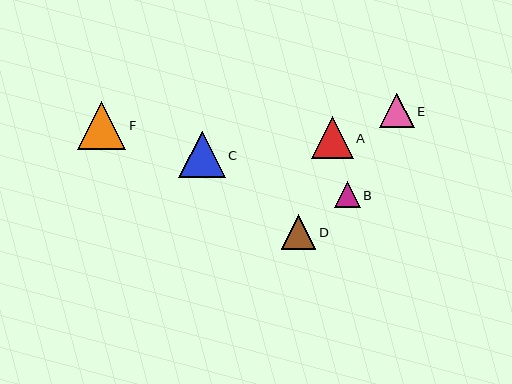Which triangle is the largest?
Triangle F is the largest with a size of approximately 48 pixels.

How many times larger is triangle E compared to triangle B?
Triangle E is approximately 1.3 times the size of triangle B.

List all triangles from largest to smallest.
From largest to smallest: F, C, A, D, E, B.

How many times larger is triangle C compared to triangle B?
Triangle C is approximately 1.8 times the size of triangle B.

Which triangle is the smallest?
Triangle B is the smallest with a size of approximately 26 pixels.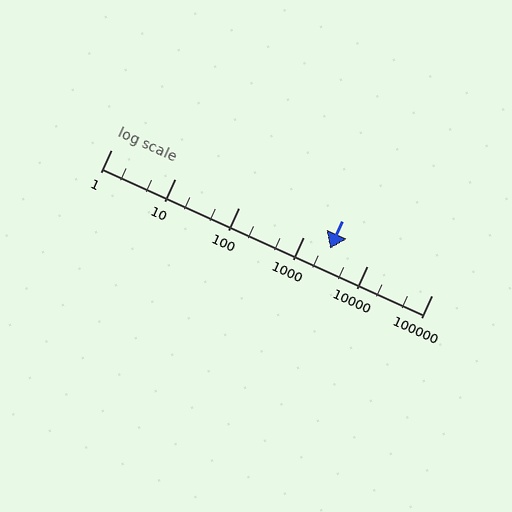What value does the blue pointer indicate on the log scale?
The pointer indicates approximately 2600.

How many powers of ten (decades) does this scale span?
The scale spans 5 decades, from 1 to 100000.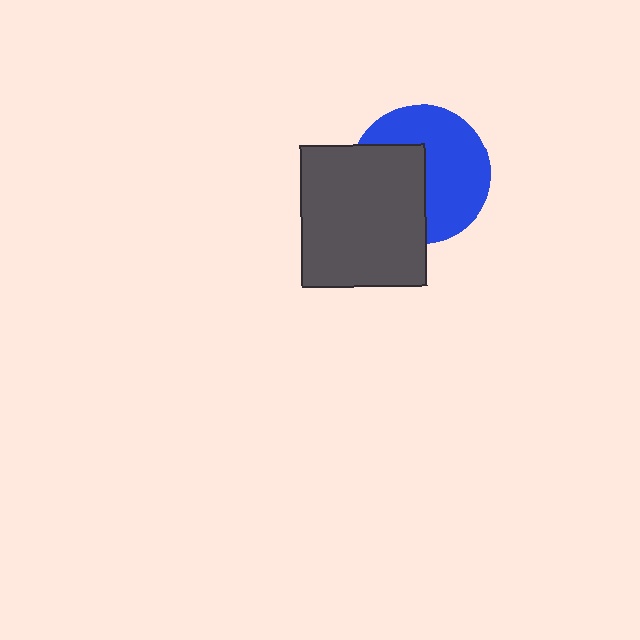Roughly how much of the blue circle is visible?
About half of it is visible (roughly 59%).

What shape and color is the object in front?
The object in front is a dark gray rectangle.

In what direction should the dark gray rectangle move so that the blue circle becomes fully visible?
The dark gray rectangle should move left. That is the shortest direction to clear the overlap and leave the blue circle fully visible.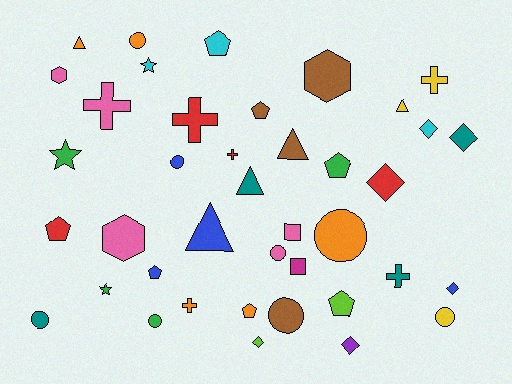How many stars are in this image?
There are 3 stars.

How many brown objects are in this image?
There are 4 brown objects.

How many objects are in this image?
There are 40 objects.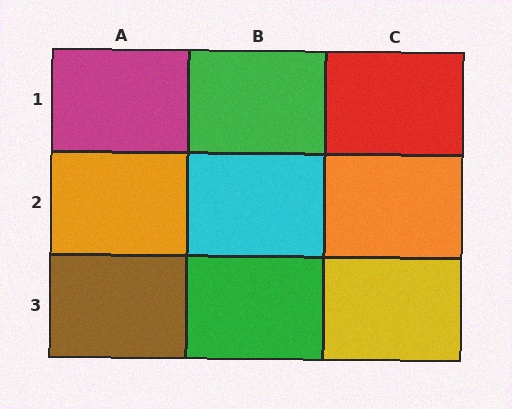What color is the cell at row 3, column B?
Green.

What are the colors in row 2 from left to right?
Orange, cyan, orange.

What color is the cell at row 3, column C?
Yellow.